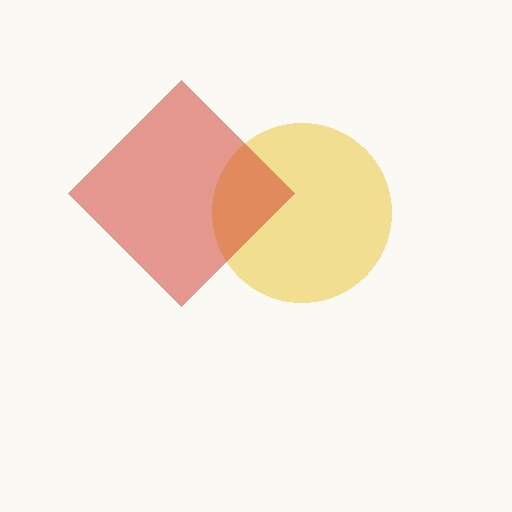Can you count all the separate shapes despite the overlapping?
Yes, there are 2 separate shapes.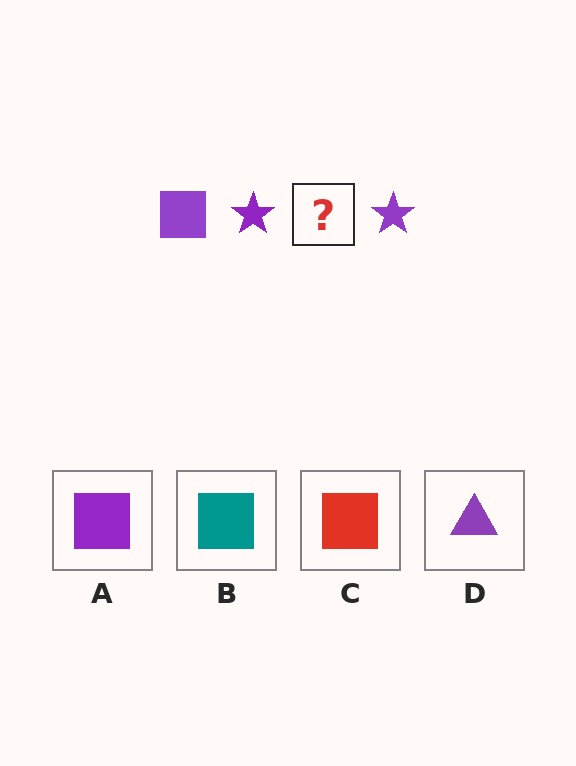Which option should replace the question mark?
Option A.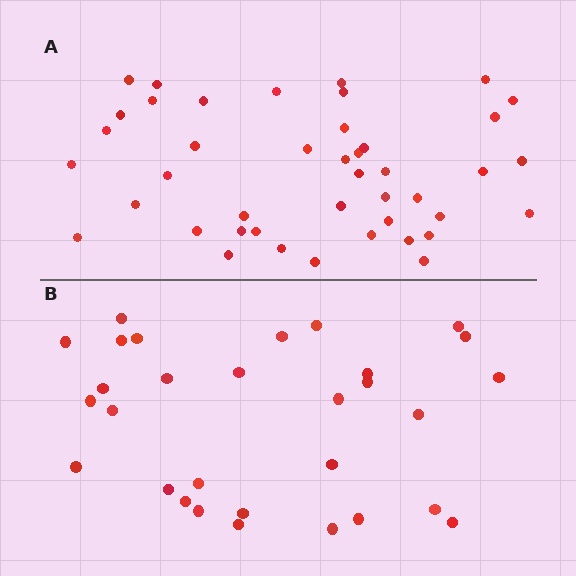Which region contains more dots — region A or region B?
Region A (the top region) has more dots.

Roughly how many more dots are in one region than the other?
Region A has approximately 15 more dots than region B.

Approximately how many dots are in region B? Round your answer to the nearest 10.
About 30 dots.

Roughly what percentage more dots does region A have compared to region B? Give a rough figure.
About 45% more.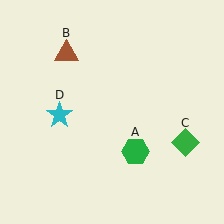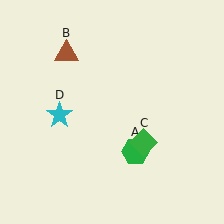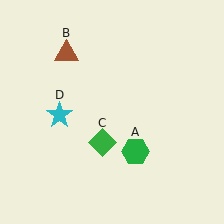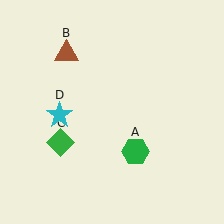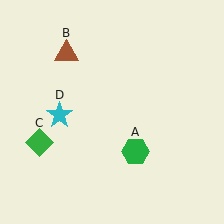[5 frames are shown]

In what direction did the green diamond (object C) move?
The green diamond (object C) moved left.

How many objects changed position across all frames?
1 object changed position: green diamond (object C).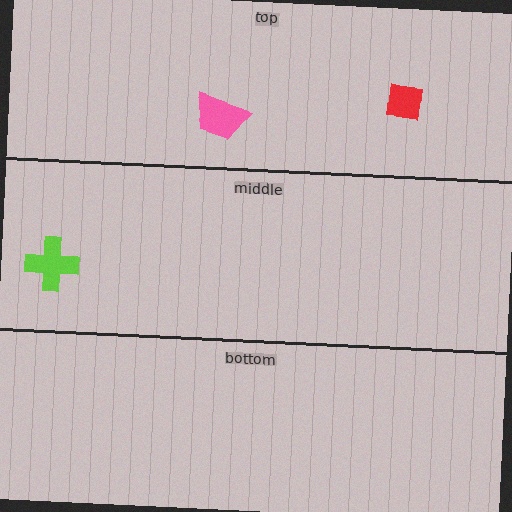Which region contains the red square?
The top region.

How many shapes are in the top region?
2.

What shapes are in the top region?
The red square, the pink trapezoid.